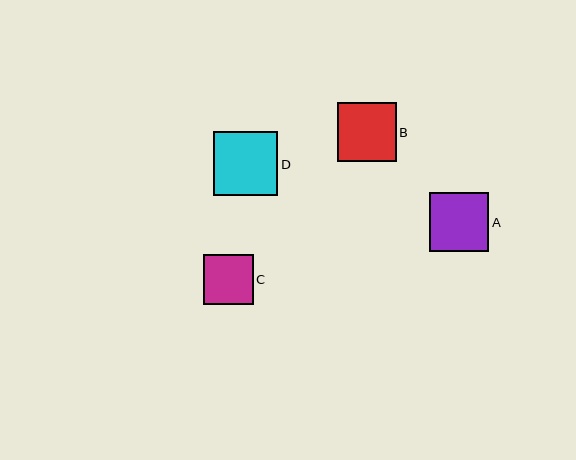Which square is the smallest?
Square C is the smallest with a size of approximately 50 pixels.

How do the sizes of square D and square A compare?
Square D and square A are approximately the same size.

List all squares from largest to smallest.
From largest to smallest: D, A, B, C.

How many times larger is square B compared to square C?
Square B is approximately 1.2 times the size of square C.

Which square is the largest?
Square D is the largest with a size of approximately 64 pixels.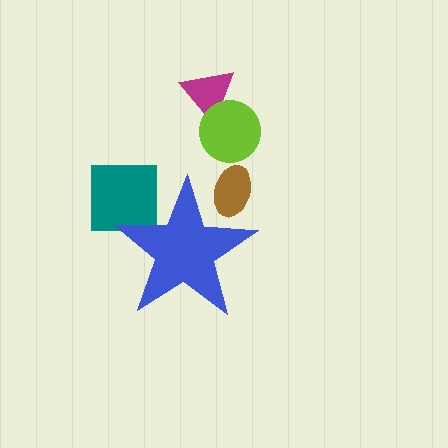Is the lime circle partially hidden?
No, the lime circle is fully visible.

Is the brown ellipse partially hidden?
Yes, the brown ellipse is partially hidden behind the blue star.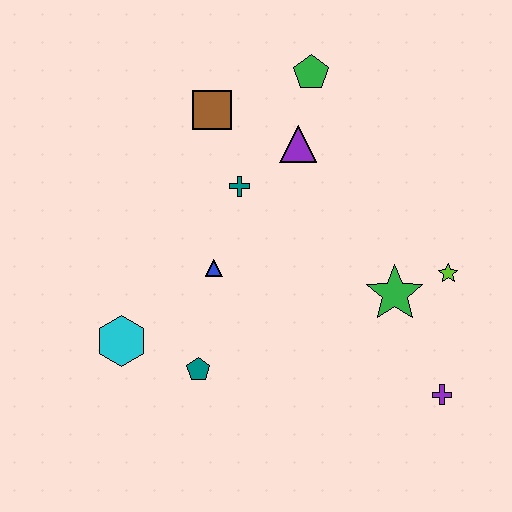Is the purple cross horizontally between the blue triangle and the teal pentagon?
No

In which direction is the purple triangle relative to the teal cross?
The purple triangle is to the right of the teal cross.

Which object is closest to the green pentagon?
The purple triangle is closest to the green pentagon.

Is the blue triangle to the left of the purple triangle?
Yes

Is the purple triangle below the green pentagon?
Yes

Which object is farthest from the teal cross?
The purple cross is farthest from the teal cross.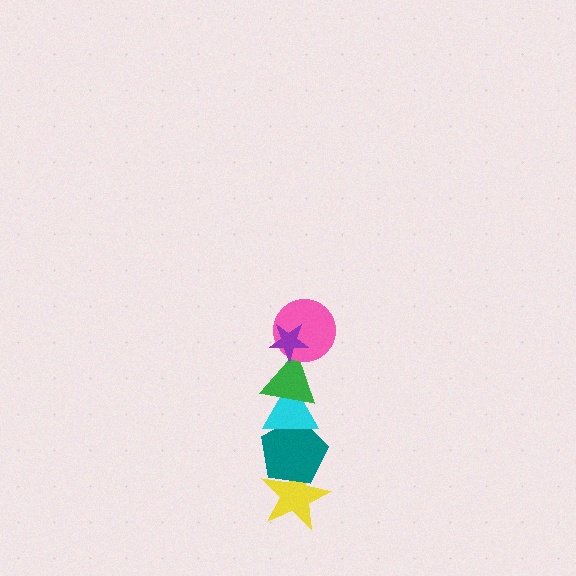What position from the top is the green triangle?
The green triangle is 3rd from the top.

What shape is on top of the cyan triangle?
The green triangle is on top of the cyan triangle.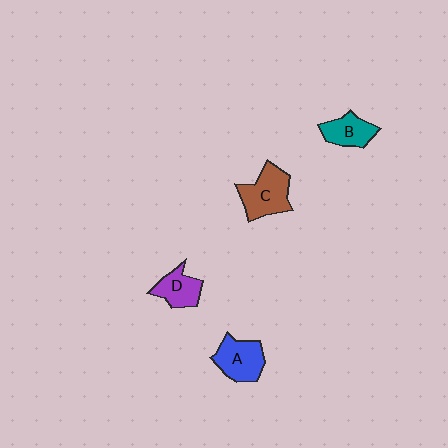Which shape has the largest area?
Shape C (brown).